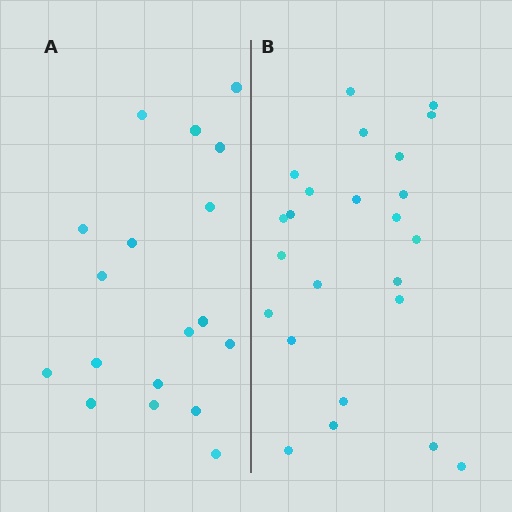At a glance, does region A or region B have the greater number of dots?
Region B (the right region) has more dots.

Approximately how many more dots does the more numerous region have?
Region B has about 6 more dots than region A.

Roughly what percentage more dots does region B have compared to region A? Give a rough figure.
About 35% more.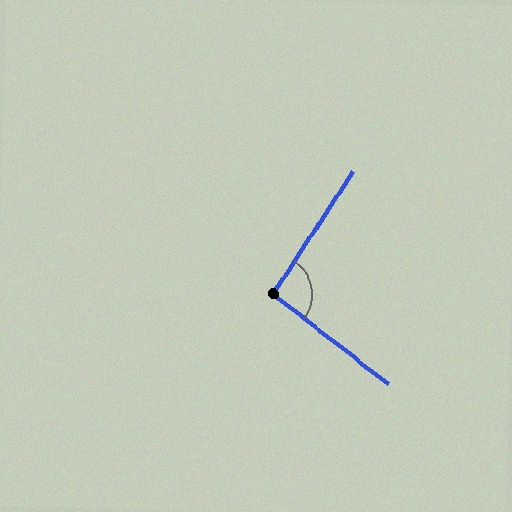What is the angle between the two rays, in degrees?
Approximately 95 degrees.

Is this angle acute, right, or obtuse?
It is approximately a right angle.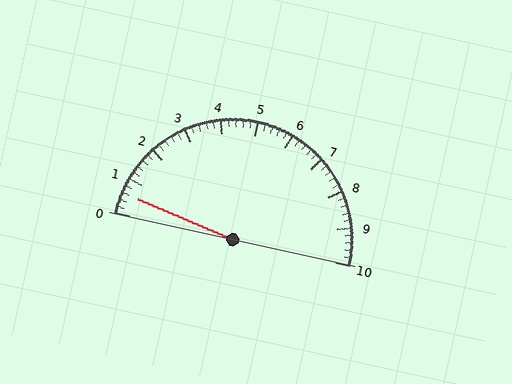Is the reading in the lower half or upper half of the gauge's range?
The reading is in the lower half of the range (0 to 10).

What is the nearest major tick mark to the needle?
The nearest major tick mark is 1.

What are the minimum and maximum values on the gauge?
The gauge ranges from 0 to 10.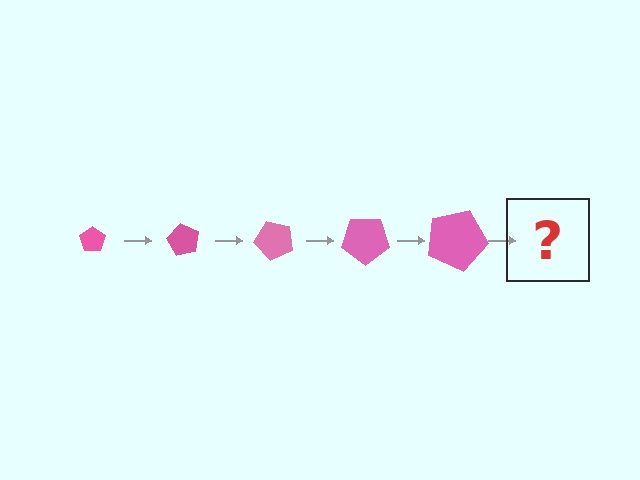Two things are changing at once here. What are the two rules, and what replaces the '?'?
The two rules are that the pentagon grows larger each step and it rotates 60 degrees each step. The '?' should be a pentagon, larger than the previous one and rotated 300 degrees from the start.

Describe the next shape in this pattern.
It should be a pentagon, larger than the previous one and rotated 300 degrees from the start.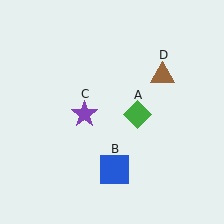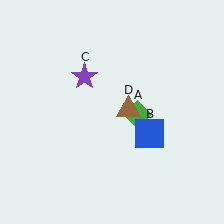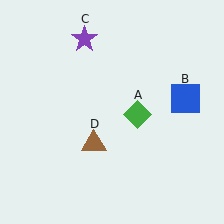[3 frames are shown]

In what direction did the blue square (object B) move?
The blue square (object B) moved up and to the right.